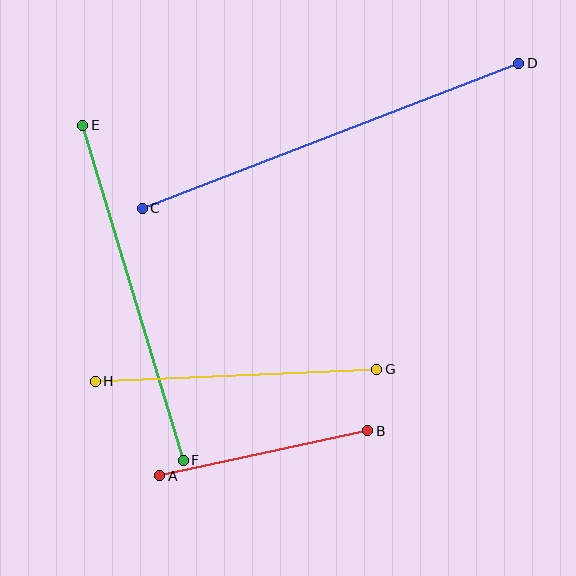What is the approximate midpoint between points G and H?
The midpoint is at approximately (236, 375) pixels.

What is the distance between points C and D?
The distance is approximately 403 pixels.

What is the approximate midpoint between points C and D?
The midpoint is at approximately (330, 136) pixels.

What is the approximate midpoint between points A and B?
The midpoint is at approximately (264, 453) pixels.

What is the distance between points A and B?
The distance is approximately 213 pixels.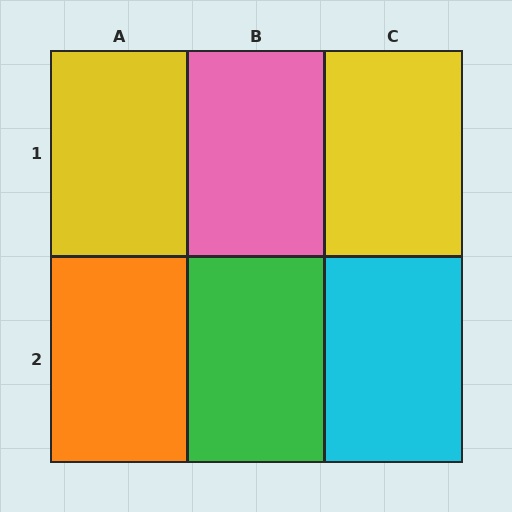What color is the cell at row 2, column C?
Cyan.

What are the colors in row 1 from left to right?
Yellow, pink, yellow.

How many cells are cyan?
1 cell is cyan.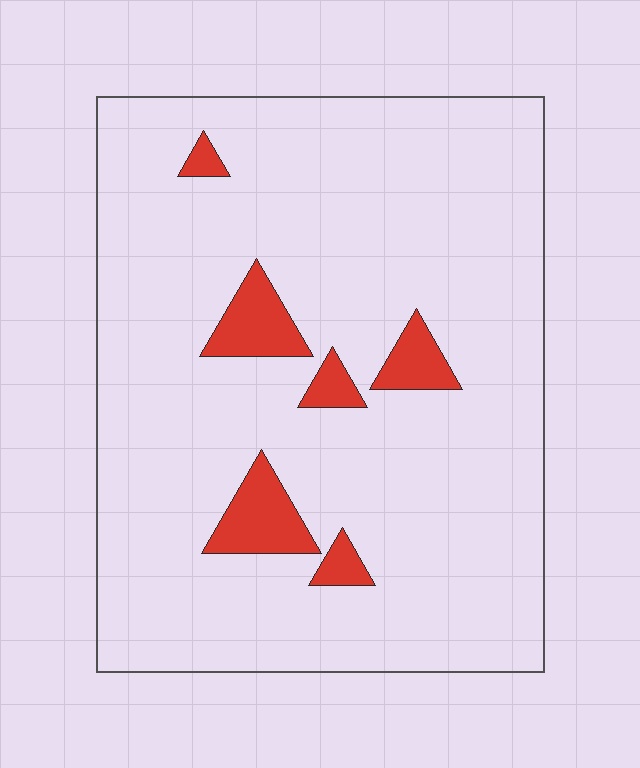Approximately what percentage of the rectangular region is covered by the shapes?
Approximately 10%.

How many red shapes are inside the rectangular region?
6.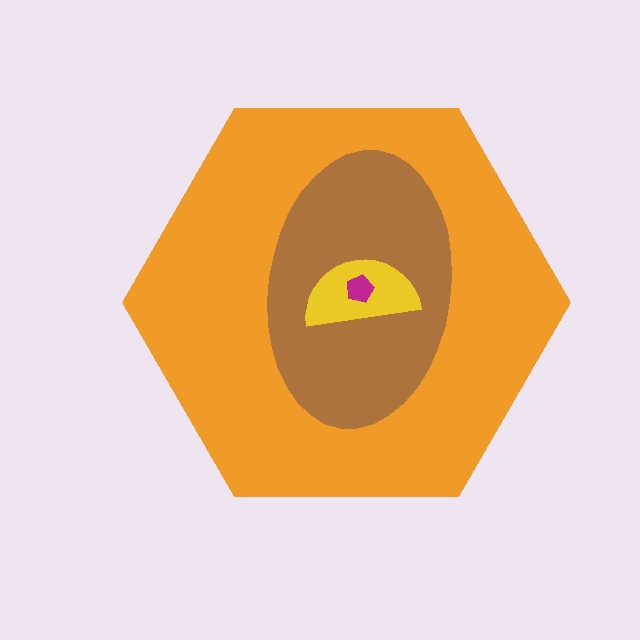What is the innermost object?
The magenta pentagon.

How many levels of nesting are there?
4.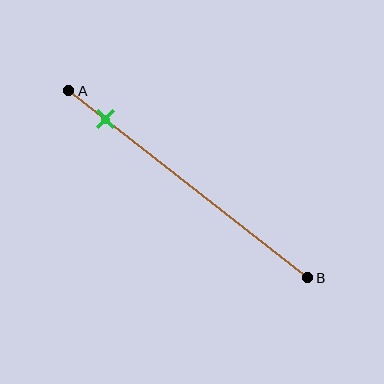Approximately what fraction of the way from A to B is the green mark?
The green mark is approximately 15% of the way from A to B.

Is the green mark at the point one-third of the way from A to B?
No, the mark is at about 15% from A, not at the 33% one-third point.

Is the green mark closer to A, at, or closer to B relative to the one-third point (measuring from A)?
The green mark is closer to point A than the one-third point of segment AB.